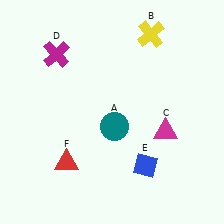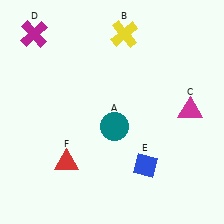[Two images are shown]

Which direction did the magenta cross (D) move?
The magenta cross (D) moved left.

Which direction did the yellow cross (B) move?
The yellow cross (B) moved left.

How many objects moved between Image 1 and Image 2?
3 objects moved between the two images.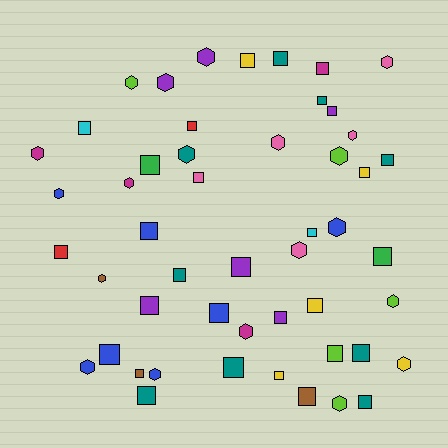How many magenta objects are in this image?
There are 4 magenta objects.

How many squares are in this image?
There are 30 squares.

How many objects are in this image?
There are 50 objects.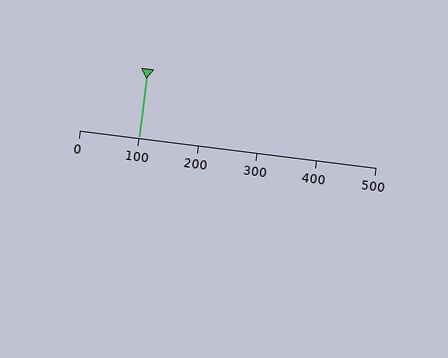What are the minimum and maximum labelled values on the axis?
The axis runs from 0 to 500.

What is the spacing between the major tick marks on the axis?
The major ticks are spaced 100 apart.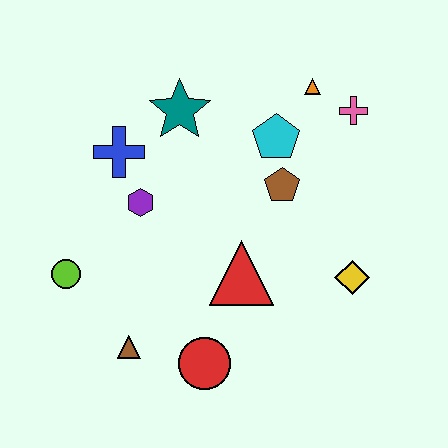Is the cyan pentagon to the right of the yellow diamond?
No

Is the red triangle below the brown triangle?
No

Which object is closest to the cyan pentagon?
The brown pentagon is closest to the cyan pentagon.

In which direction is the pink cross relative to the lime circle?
The pink cross is to the right of the lime circle.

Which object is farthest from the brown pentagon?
The lime circle is farthest from the brown pentagon.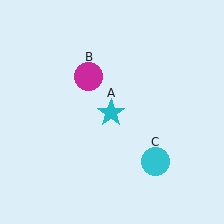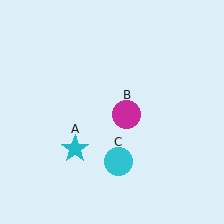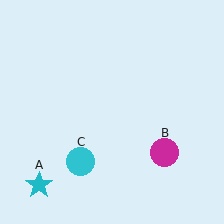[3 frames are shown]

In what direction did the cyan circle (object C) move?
The cyan circle (object C) moved left.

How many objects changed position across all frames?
3 objects changed position: cyan star (object A), magenta circle (object B), cyan circle (object C).